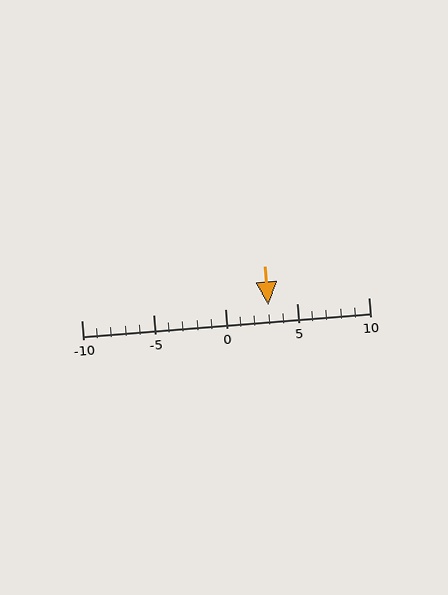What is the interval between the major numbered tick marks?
The major tick marks are spaced 5 units apart.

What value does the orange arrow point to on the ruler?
The orange arrow points to approximately 3.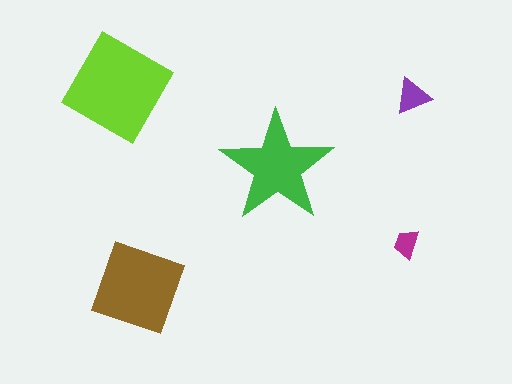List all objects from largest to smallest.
The lime square, the brown diamond, the green star, the purple triangle, the magenta trapezoid.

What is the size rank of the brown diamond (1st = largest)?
2nd.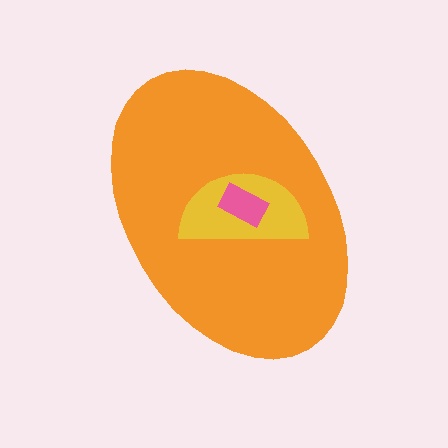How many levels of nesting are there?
3.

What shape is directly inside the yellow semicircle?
The pink rectangle.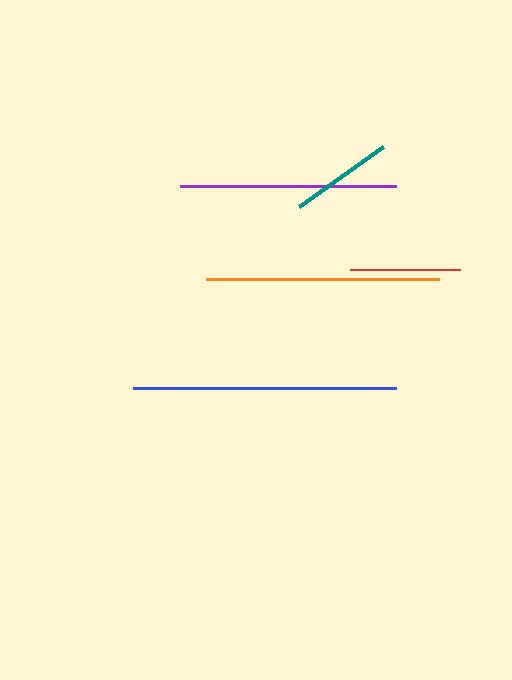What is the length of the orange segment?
The orange segment is approximately 233 pixels long.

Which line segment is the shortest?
The teal line is the shortest at approximately 103 pixels.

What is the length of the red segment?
The red segment is approximately 110 pixels long.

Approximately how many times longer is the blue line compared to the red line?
The blue line is approximately 2.4 times the length of the red line.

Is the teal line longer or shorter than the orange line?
The orange line is longer than the teal line.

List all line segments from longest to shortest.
From longest to shortest: blue, orange, purple, red, teal.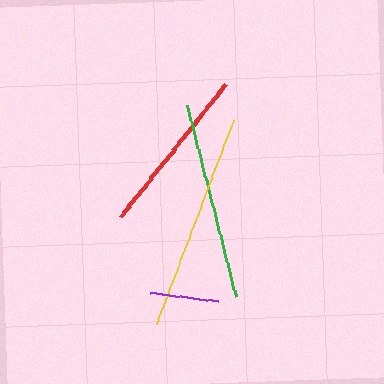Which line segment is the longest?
The yellow line is the longest at approximately 218 pixels.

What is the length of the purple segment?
The purple segment is approximately 69 pixels long.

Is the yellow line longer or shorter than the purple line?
The yellow line is longer than the purple line.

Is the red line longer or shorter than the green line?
The green line is longer than the red line.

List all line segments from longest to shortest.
From longest to shortest: yellow, green, red, purple.